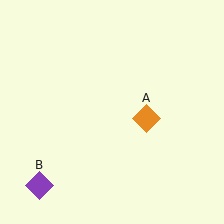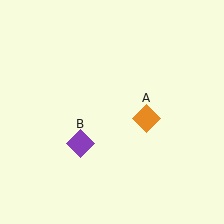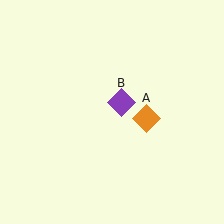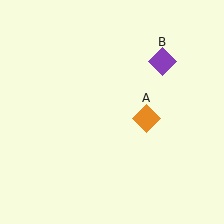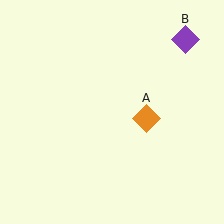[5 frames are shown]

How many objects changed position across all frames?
1 object changed position: purple diamond (object B).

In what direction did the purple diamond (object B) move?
The purple diamond (object B) moved up and to the right.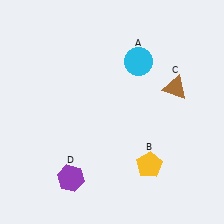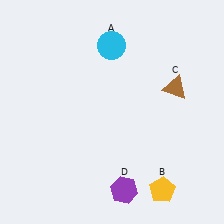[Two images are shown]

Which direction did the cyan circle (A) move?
The cyan circle (A) moved left.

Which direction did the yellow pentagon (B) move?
The yellow pentagon (B) moved down.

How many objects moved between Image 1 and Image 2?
3 objects moved between the two images.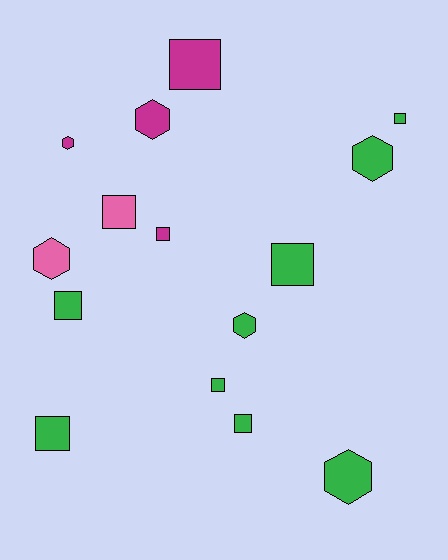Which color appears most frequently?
Green, with 9 objects.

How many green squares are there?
There are 6 green squares.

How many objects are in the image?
There are 15 objects.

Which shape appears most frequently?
Square, with 9 objects.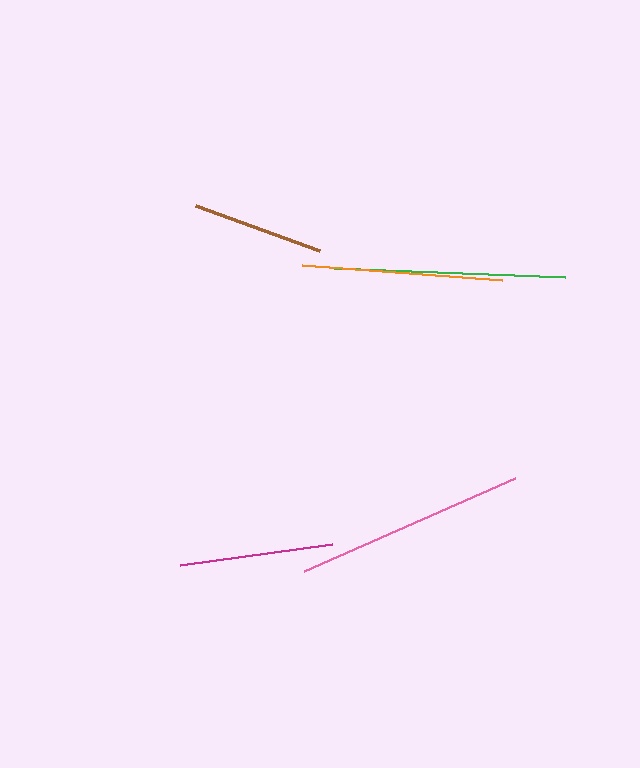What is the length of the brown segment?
The brown segment is approximately 132 pixels long.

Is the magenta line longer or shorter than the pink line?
The pink line is longer than the magenta line.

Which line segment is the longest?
The pink line is the longest at approximately 231 pixels.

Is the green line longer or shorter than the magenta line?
The green line is longer than the magenta line.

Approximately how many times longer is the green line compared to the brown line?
The green line is approximately 1.7 times the length of the brown line.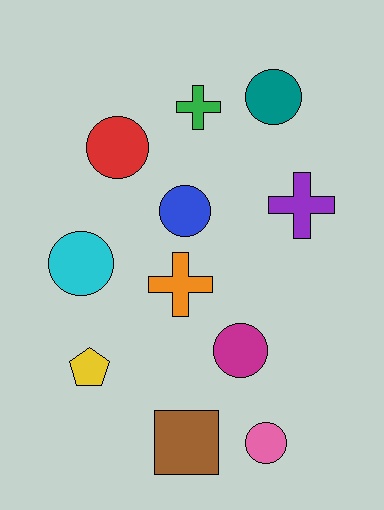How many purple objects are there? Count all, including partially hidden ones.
There is 1 purple object.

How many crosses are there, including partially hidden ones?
There are 3 crosses.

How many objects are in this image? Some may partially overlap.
There are 11 objects.